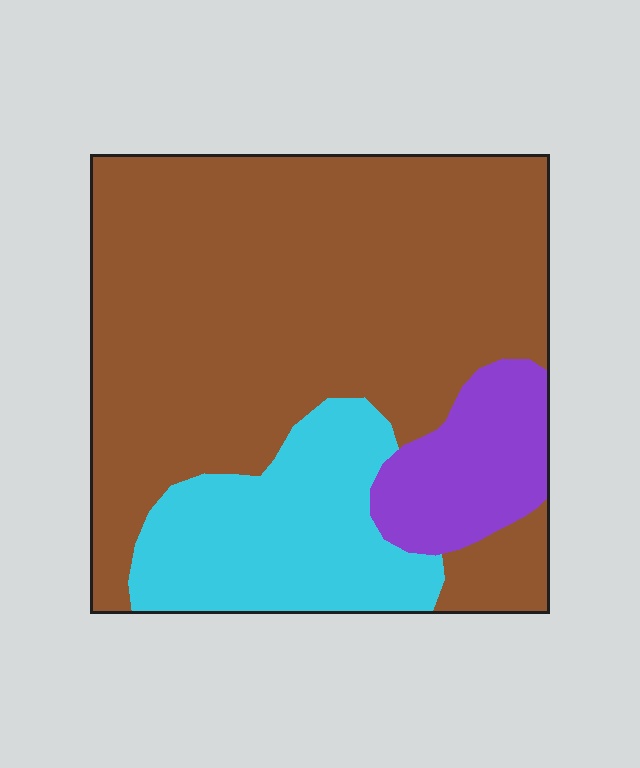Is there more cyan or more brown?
Brown.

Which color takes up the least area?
Purple, at roughly 10%.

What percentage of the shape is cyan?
Cyan takes up less than a quarter of the shape.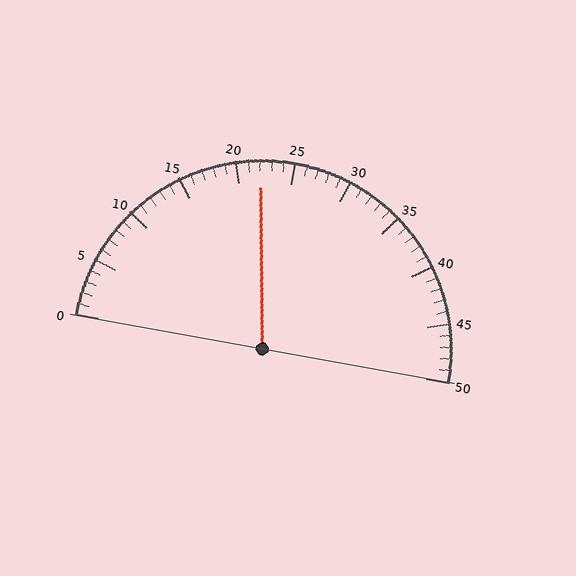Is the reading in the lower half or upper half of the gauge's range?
The reading is in the lower half of the range (0 to 50).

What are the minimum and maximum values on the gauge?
The gauge ranges from 0 to 50.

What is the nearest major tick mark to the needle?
The nearest major tick mark is 20.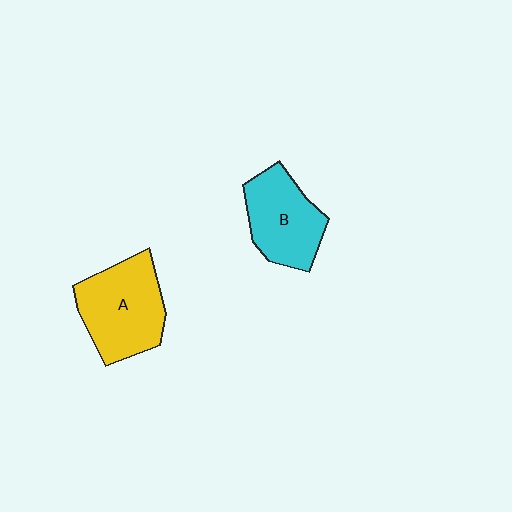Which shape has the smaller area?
Shape B (cyan).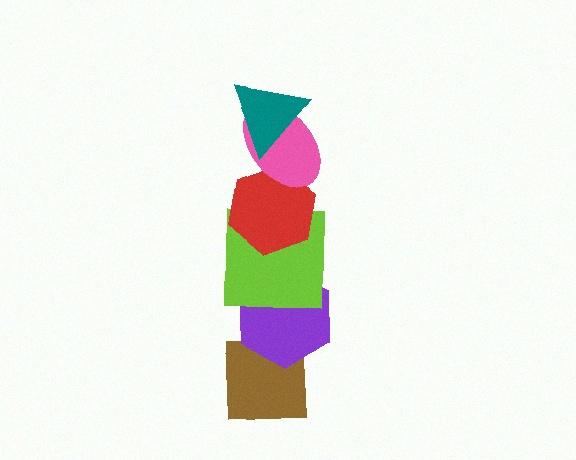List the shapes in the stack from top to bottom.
From top to bottom: the teal triangle, the pink ellipse, the red hexagon, the lime square, the purple hexagon, the brown square.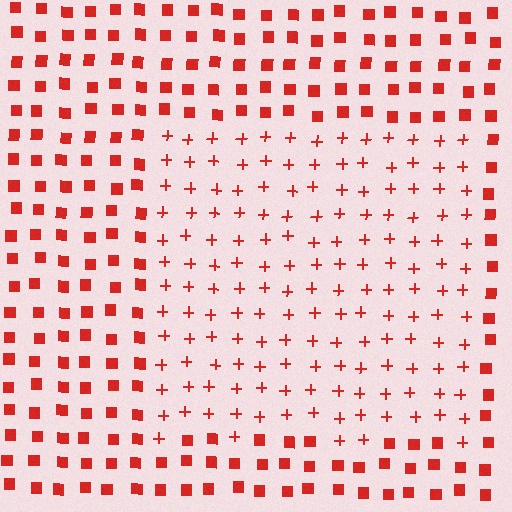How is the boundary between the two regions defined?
The boundary is defined by a change in element shape: plus signs inside vs. squares outside. All elements share the same color and spacing.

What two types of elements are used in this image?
The image uses plus signs inside the rectangle region and squares outside it.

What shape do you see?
I see a rectangle.